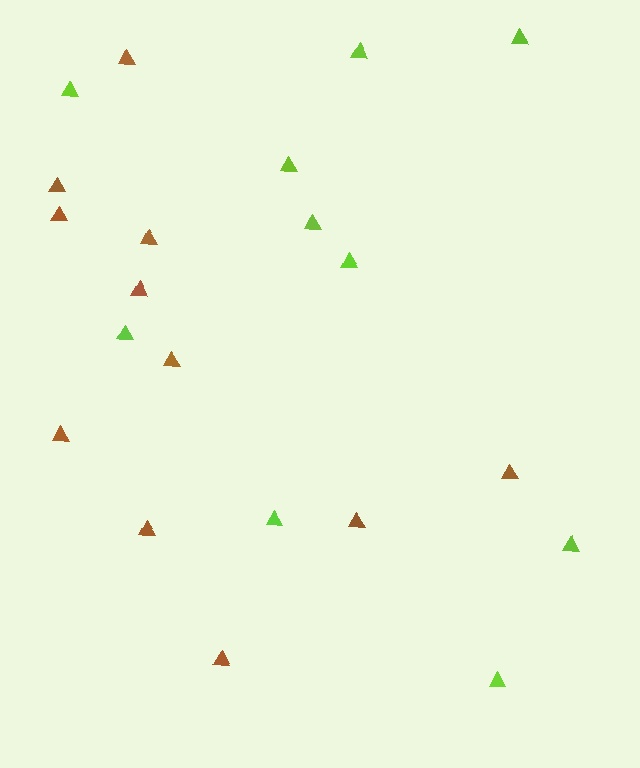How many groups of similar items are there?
There are 2 groups: one group of lime triangles (10) and one group of brown triangles (11).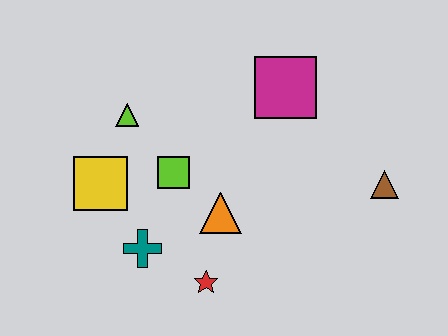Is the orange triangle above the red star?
Yes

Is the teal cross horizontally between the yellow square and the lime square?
Yes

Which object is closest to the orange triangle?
The lime square is closest to the orange triangle.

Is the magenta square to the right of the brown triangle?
No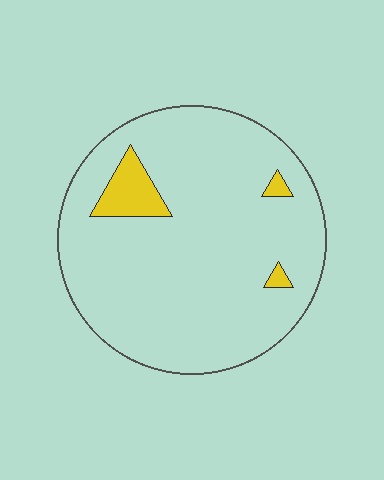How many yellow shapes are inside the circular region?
3.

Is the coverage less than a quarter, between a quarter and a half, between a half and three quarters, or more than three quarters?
Less than a quarter.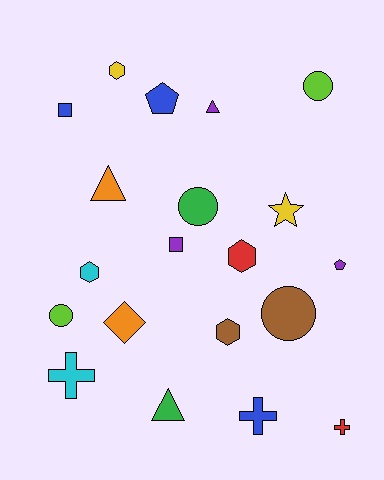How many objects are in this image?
There are 20 objects.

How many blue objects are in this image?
There are 3 blue objects.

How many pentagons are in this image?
There are 2 pentagons.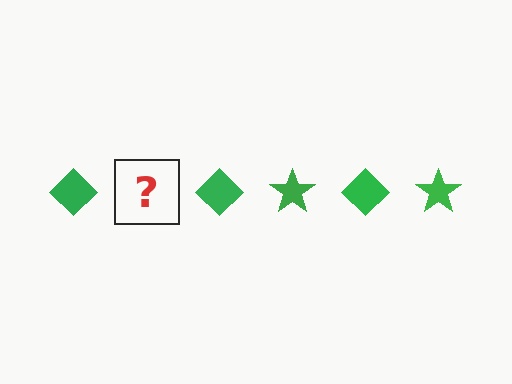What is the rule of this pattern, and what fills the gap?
The rule is that the pattern cycles through diamond, star shapes in green. The gap should be filled with a green star.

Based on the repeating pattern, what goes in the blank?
The blank should be a green star.